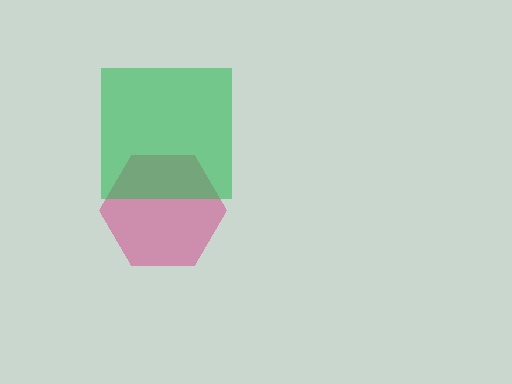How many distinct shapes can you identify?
There are 2 distinct shapes: a magenta hexagon, a green square.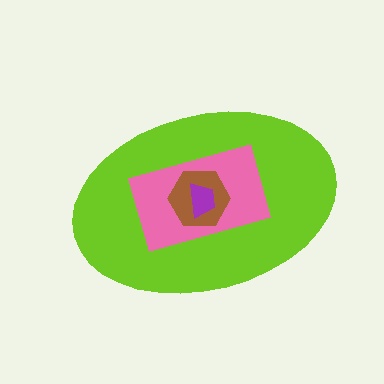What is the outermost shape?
The lime ellipse.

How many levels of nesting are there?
4.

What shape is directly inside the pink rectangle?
The brown hexagon.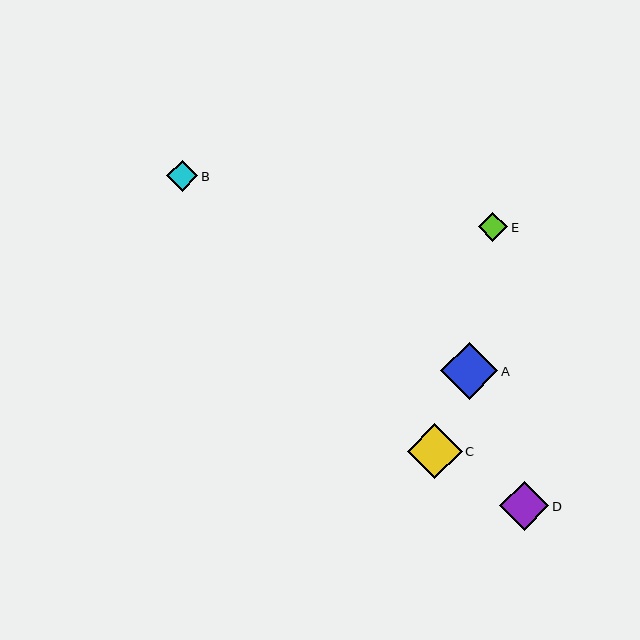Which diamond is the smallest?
Diamond E is the smallest with a size of approximately 29 pixels.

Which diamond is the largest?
Diamond A is the largest with a size of approximately 57 pixels.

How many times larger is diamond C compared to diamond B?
Diamond C is approximately 1.8 times the size of diamond B.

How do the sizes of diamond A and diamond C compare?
Diamond A and diamond C are approximately the same size.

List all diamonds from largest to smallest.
From largest to smallest: A, C, D, B, E.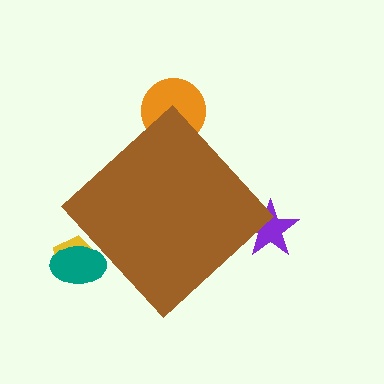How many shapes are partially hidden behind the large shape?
4 shapes are partially hidden.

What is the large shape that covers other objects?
A brown diamond.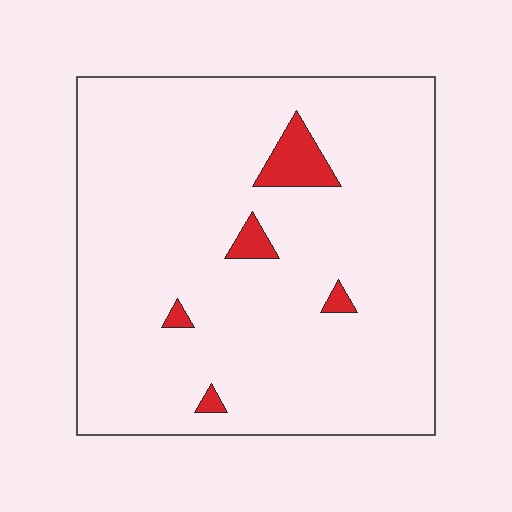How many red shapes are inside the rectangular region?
5.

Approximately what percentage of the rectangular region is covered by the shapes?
Approximately 5%.